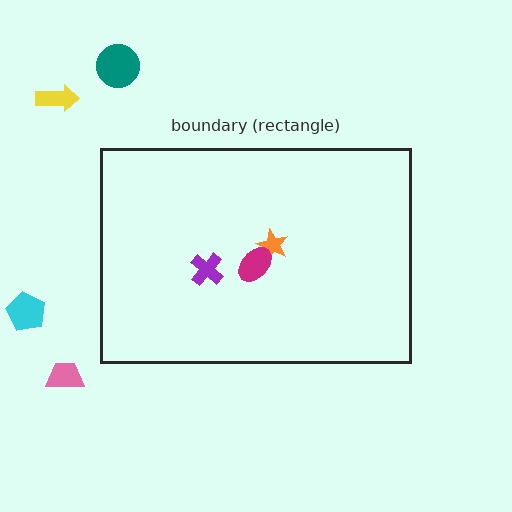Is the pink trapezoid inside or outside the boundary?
Outside.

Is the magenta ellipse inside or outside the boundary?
Inside.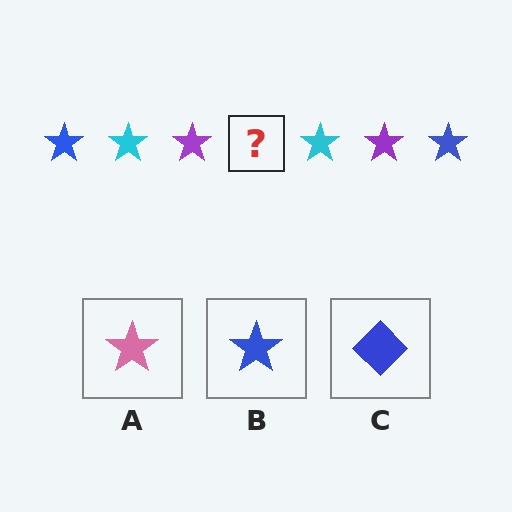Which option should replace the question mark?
Option B.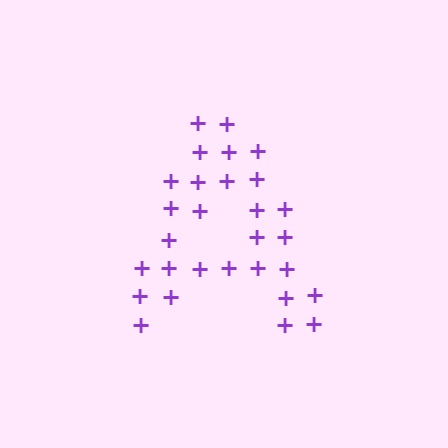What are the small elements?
The small elements are plus signs.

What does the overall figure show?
The overall figure shows the letter A.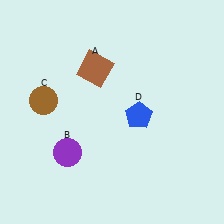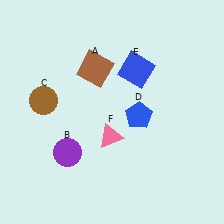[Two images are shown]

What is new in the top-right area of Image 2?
A blue square (E) was added in the top-right area of Image 2.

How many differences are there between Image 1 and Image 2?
There are 2 differences between the two images.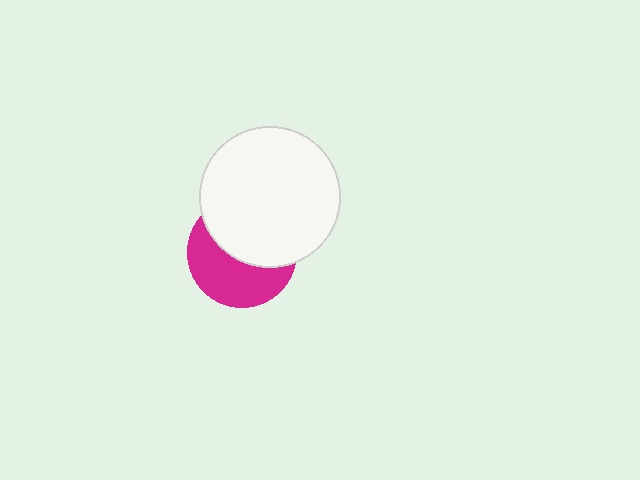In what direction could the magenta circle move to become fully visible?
The magenta circle could move down. That would shift it out from behind the white circle entirely.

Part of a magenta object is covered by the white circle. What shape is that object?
It is a circle.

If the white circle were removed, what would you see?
You would see the complete magenta circle.